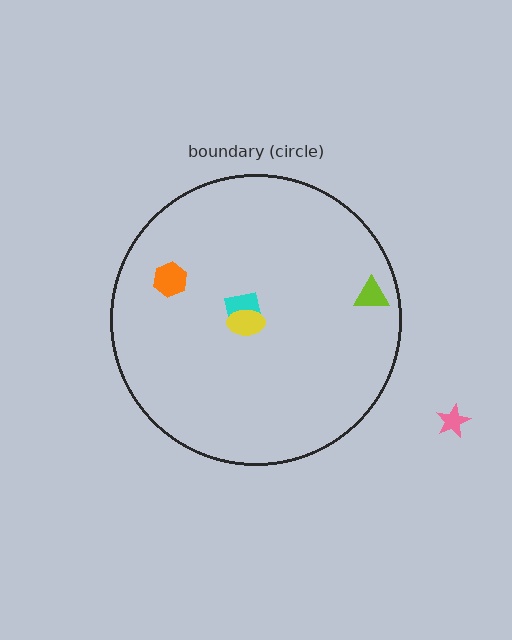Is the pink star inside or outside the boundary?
Outside.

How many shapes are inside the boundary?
4 inside, 1 outside.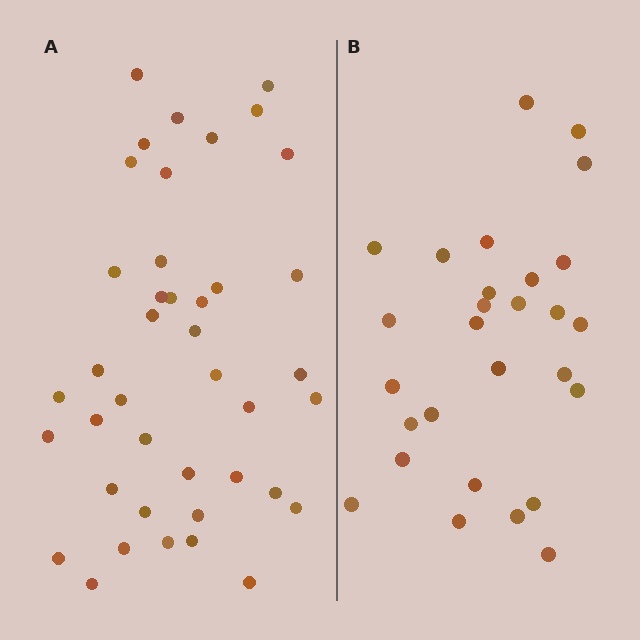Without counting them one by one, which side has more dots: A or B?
Region A (the left region) has more dots.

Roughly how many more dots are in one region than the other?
Region A has approximately 15 more dots than region B.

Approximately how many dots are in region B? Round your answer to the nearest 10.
About 30 dots. (The exact count is 28, which rounds to 30.)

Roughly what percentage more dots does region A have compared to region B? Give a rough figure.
About 45% more.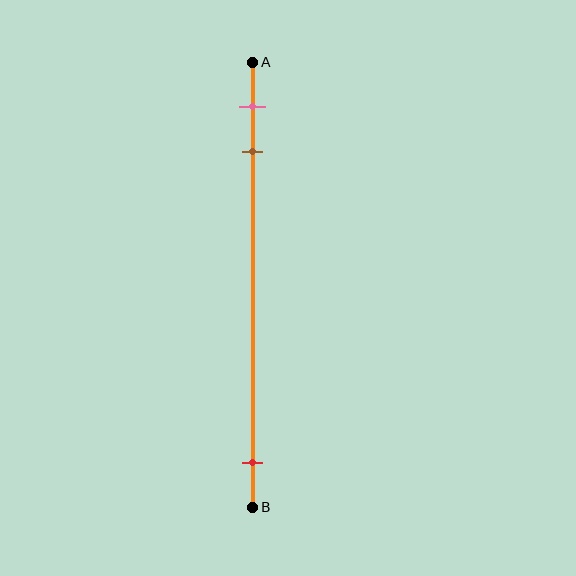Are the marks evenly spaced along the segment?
No, the marks are not evenly spaced.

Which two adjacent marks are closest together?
The pink and brown marks are the closest adjacent pair.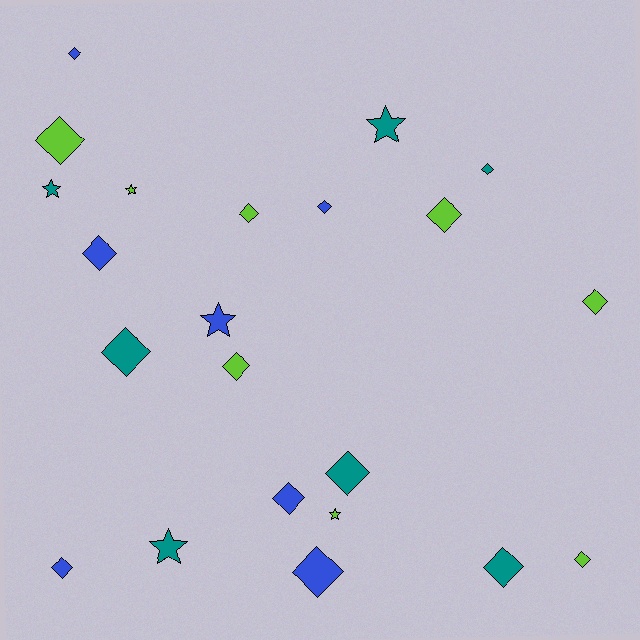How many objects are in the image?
There are 22 objects.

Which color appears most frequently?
Lime, with 8 objects.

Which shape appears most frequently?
Diamond, with 16 objects.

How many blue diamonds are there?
There are 6 blue diamonds.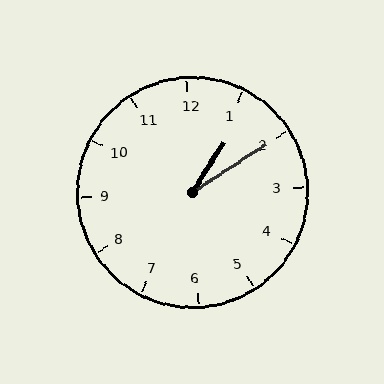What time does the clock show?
1:10.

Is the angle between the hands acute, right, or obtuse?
It is acute.